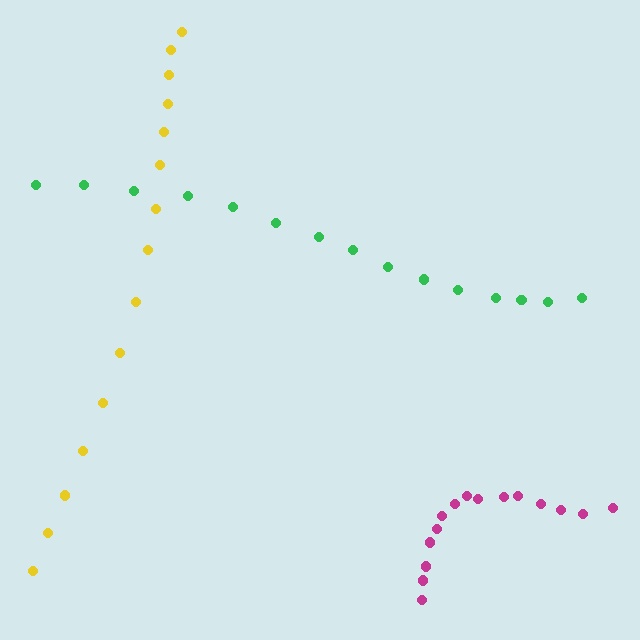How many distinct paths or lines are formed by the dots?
There are 3 distinct paths.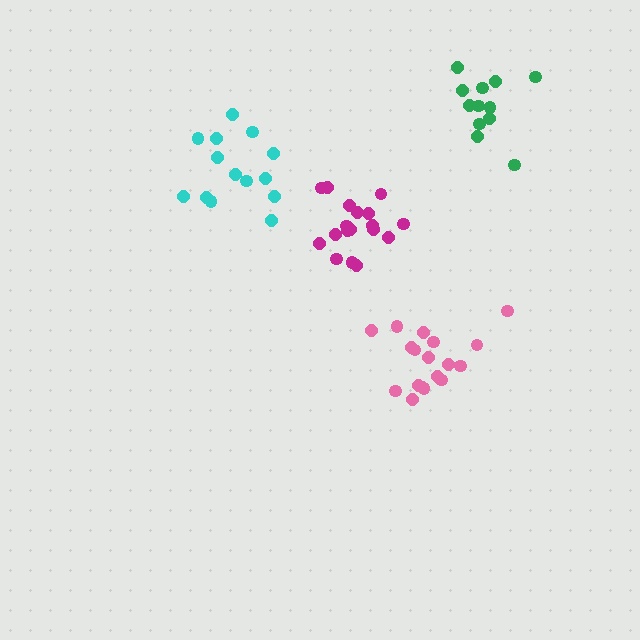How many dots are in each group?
Group 1: 12 dots, Group 2: 18 dots, Group 3: 18 dots, Group 4: 14 dots (62 total).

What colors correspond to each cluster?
The clusters are colored: green, pink, magenta, cyan.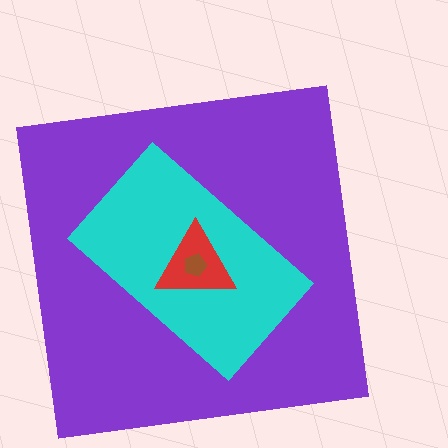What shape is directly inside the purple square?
The cyan rectangle.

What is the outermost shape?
The purple square.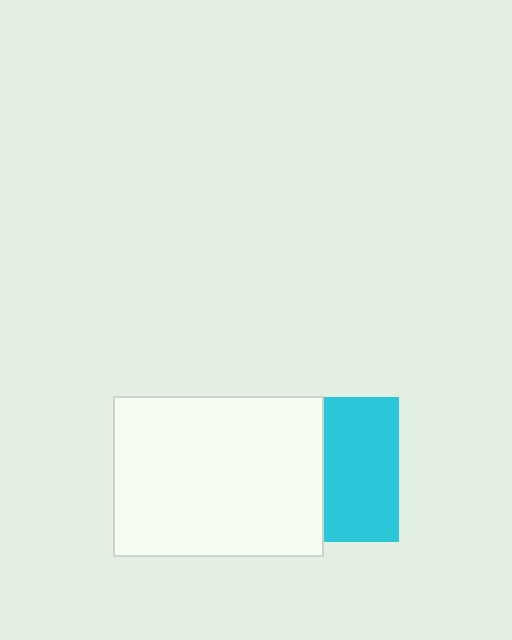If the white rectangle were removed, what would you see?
You would see the complete cyan square.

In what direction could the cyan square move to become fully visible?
The cyan square could move right. That would shift it out from behind the white rectangle entirely.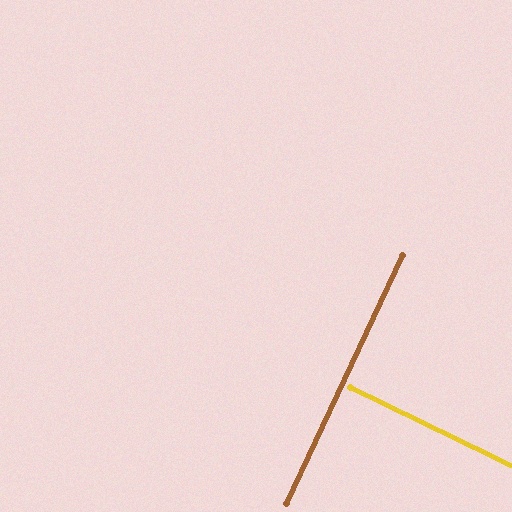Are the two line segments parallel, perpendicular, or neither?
Perpendicular — they meet at approximately 89°.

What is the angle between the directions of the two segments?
Approximately 89 degrees.